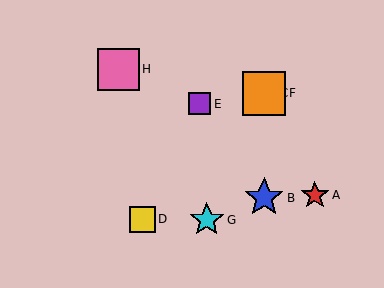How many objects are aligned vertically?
3 objects (B, C, F) are aligned vertically.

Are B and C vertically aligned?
Yes, both are at x≈264.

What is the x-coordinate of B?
Object B is at x≈264.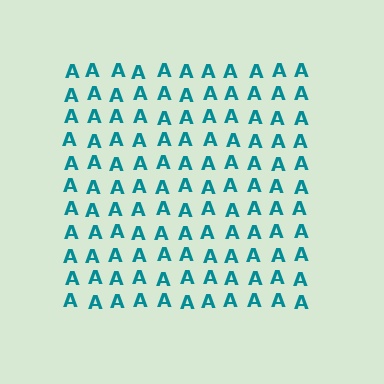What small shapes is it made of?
It is made of small letter A's.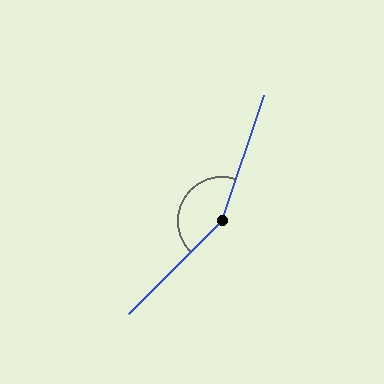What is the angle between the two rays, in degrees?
Approximately 153 degrees.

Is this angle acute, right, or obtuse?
It is obtuse.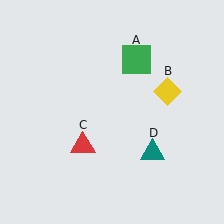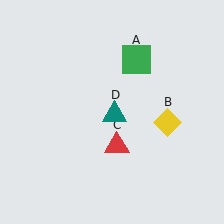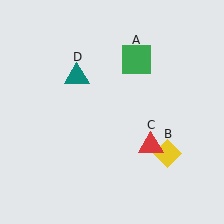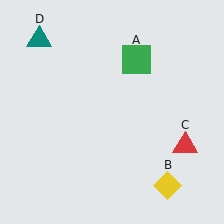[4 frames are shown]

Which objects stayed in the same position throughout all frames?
Green square (object A) remained stationary.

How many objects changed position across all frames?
3 objects changed position: yellow diamond (object B), red triangle (object C), teal triangle (object D).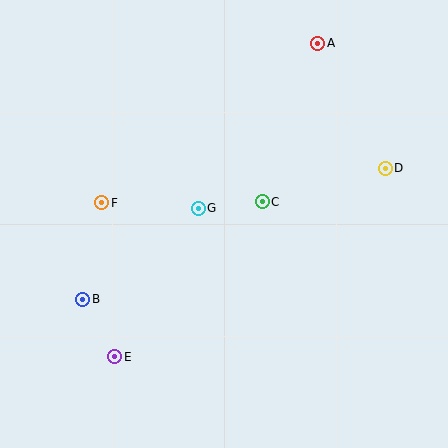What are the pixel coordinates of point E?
Point E is at (115, 357).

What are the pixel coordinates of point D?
Point D is at (385, 168).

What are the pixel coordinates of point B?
Point B is at (83, 299).